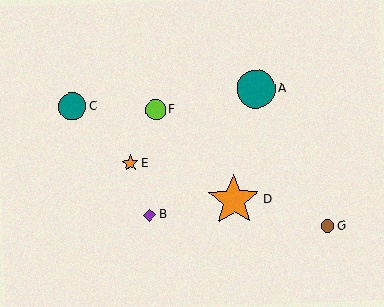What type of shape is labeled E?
Shape E is an orange star.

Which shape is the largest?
The orange star (labeled D) is the largest.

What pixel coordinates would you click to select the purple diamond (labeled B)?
Click at (150, 215) to select the purple diamond B.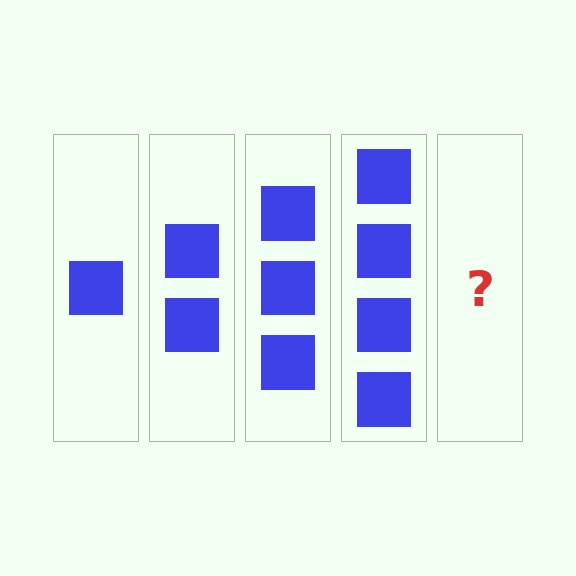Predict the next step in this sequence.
The next step is 5 squares.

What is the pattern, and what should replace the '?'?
The pattern is that each step adds one more square. The '?' should be 5 squares.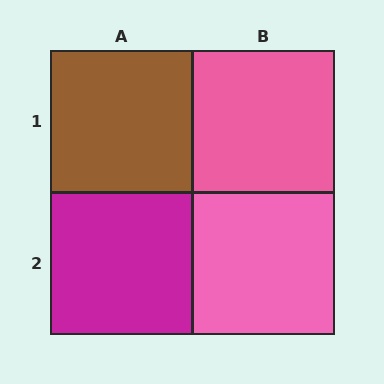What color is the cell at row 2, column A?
Magenta.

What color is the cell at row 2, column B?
Pink.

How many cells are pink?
2 cells are pink.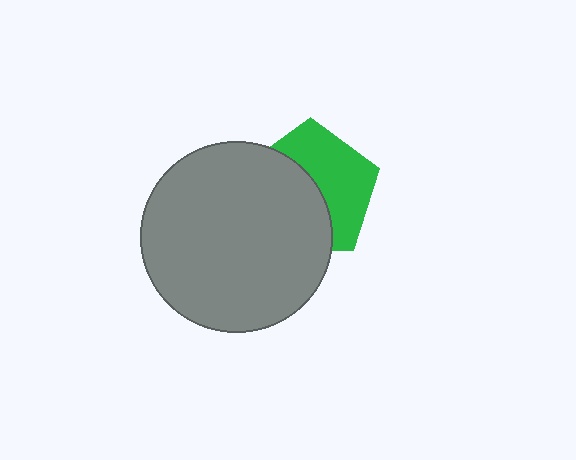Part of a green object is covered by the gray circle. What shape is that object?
It is a pentagon.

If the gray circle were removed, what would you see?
You would see the complete green pentagon.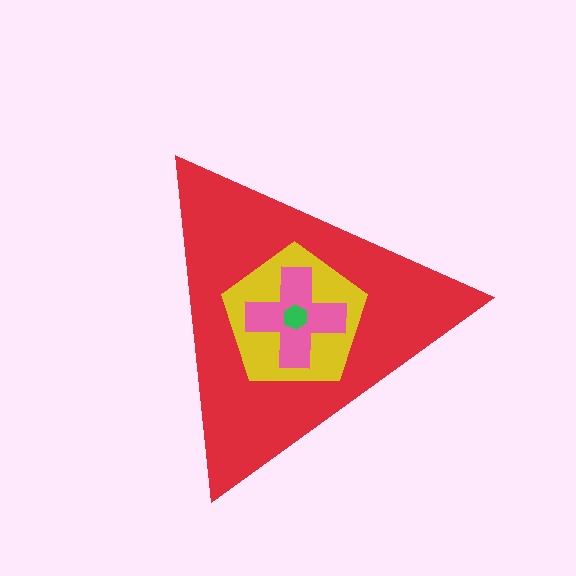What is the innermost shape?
The green hexagon.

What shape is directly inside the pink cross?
The green hexagon.